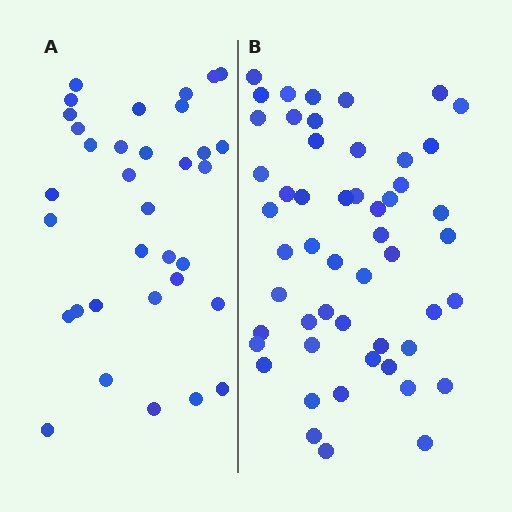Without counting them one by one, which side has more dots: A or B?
Region B (the right region) has more dots.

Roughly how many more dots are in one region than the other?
Region B has approximately 20 more dots than region A.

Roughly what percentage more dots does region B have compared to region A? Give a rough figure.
About 55% more.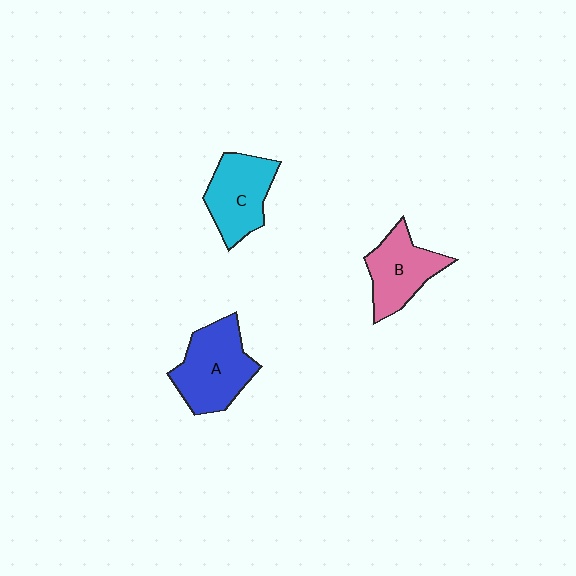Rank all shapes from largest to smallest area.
From largest to smallest: A (blue), C (cyan), B (pink).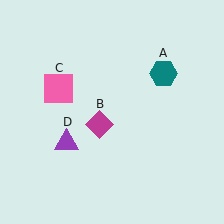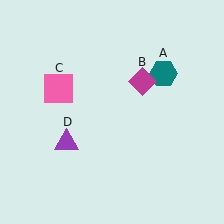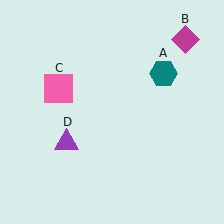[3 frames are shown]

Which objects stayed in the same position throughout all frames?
Teal hexagon (object A) and pink square (object C) and purple triangle (object D) remained stationary.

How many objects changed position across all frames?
1 object changed position: magenta diamond (object B).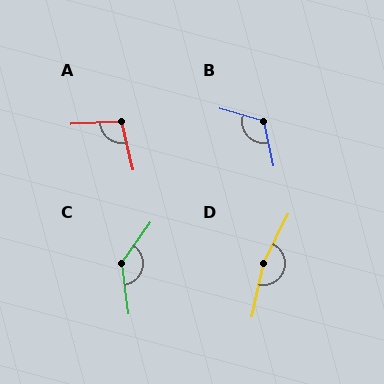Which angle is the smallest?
A, at approximately 100 degrees.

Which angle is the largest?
D, at approximately 166 degrees.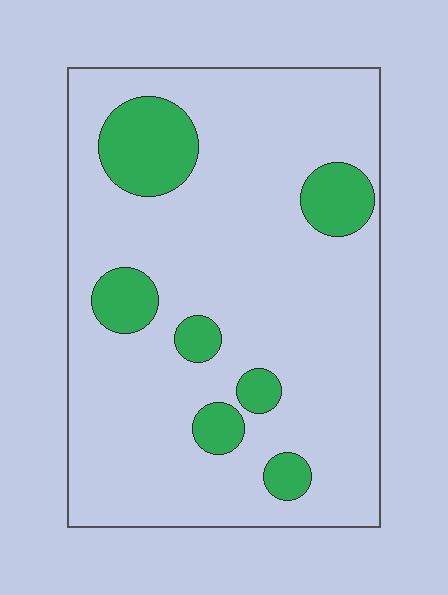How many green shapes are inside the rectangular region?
7.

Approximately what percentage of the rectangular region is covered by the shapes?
Approximately 15%.